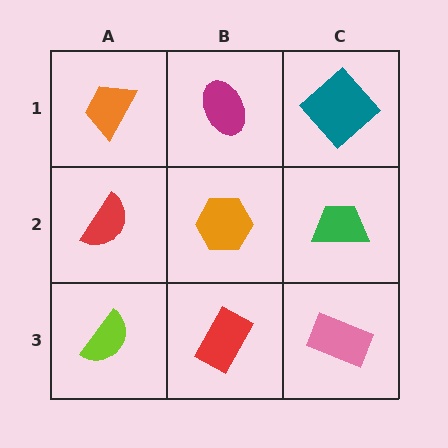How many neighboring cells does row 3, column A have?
2.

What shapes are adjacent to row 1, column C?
A green trapezoid (row 2, column C), a magenta ellipse (row 1, column B).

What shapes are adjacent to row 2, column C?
A teal diamond (row 1, column C), a pink rectangle (row 3, column C), an orange hexagon (row 2, column B).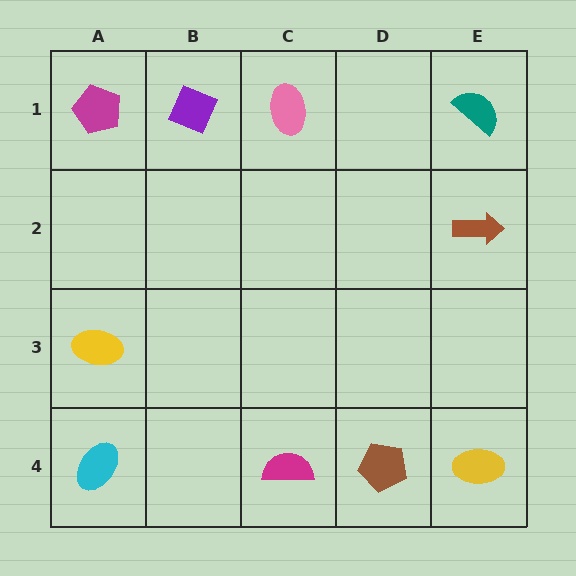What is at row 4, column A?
A cyan ellipse.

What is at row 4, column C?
A magenta semicircle.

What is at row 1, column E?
A teal semicircle.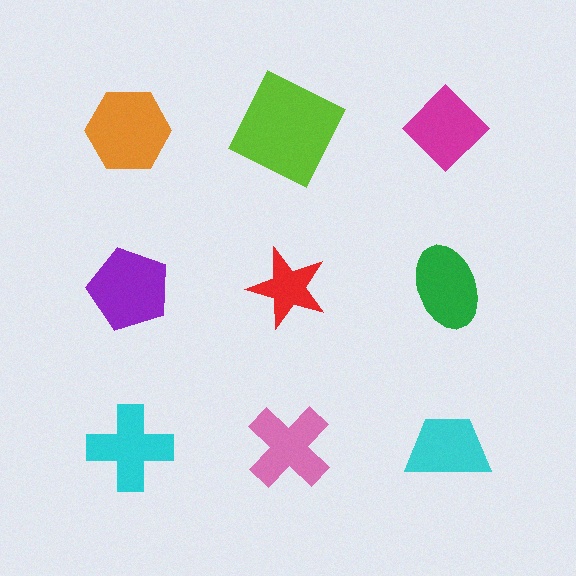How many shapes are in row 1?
3 shapes.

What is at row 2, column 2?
A red star.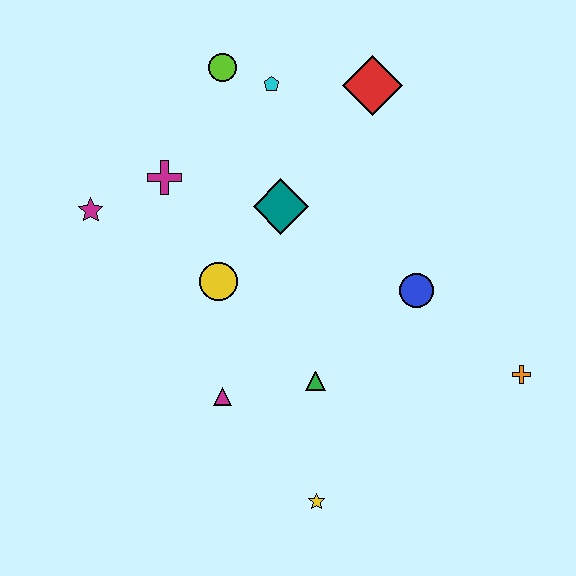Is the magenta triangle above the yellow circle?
No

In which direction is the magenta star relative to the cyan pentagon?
The magenta star is to the left of the cyan pentagon.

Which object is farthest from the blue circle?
The magenta star is farthest from the blue circle.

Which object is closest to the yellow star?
The green triangle is closest to the yellow star.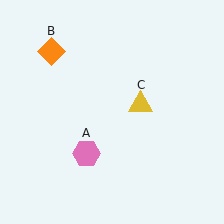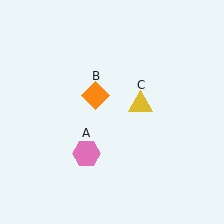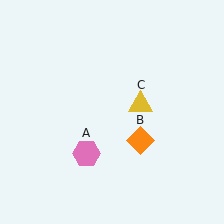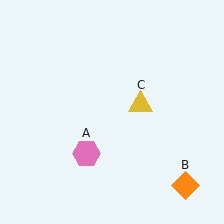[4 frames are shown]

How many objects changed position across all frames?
1 object changed position: orange diamond (object B).